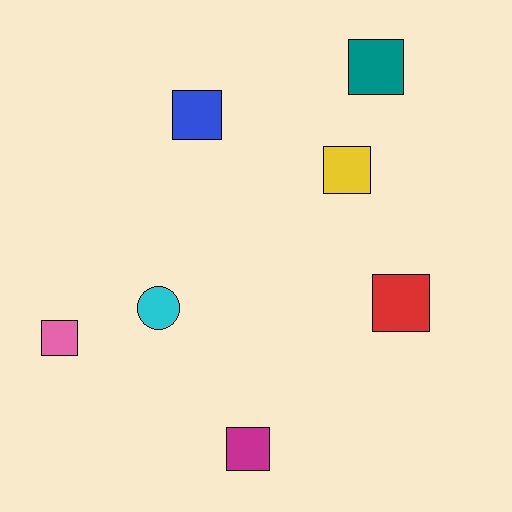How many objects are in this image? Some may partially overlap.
There are 7 objects.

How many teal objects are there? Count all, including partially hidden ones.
There is 1 teal object.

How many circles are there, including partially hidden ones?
There is 1 circle.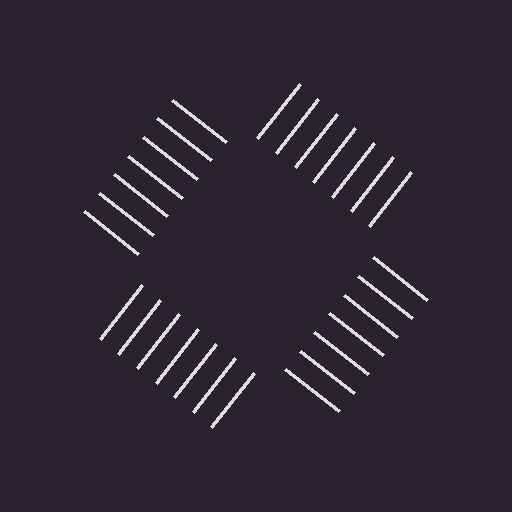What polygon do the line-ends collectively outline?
An illusory square — the line segments terminate on its edges but no continuous stroke is drawn.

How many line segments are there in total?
28 — 7 along each of the 4 edges.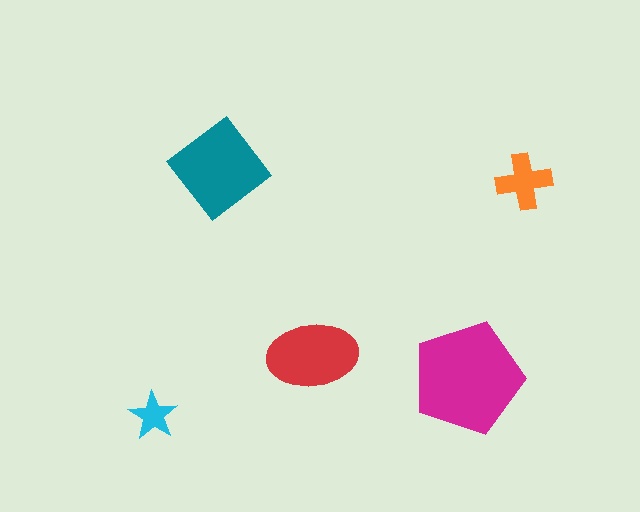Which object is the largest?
The magenta pentagon.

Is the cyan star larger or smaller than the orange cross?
Smaller.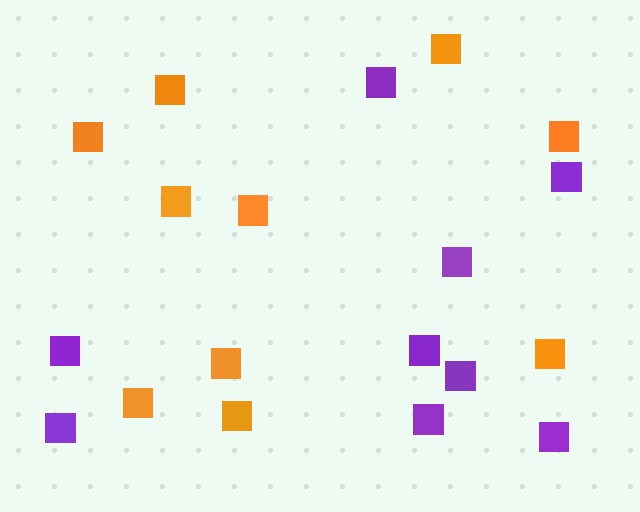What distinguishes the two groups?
There are 2 groups: one group of orange squares (10) and one group of purple squares (9).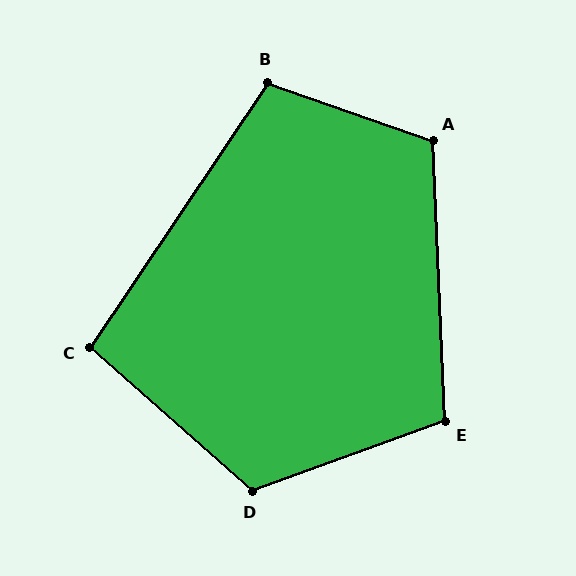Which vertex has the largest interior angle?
D, at approximately 118 degrees.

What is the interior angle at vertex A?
Approximately 112 degrees (obtuse).